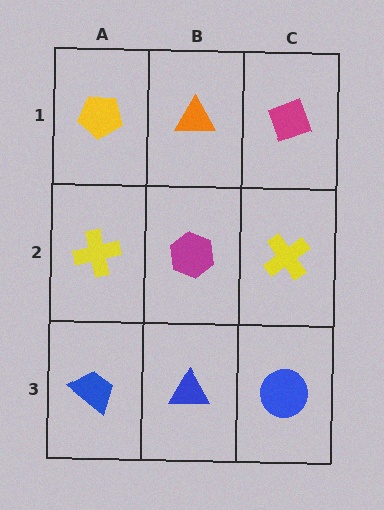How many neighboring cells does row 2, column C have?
3.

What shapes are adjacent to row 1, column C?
A yellow cross (row 2, column C), an orange triangle (row 1, column B).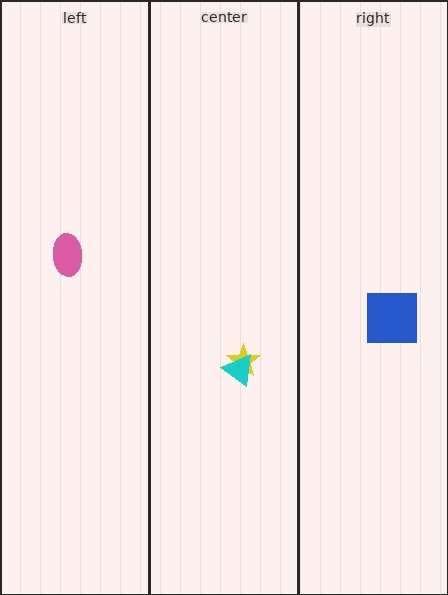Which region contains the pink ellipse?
The left region.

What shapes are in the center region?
The yellow star, the cyan triangle.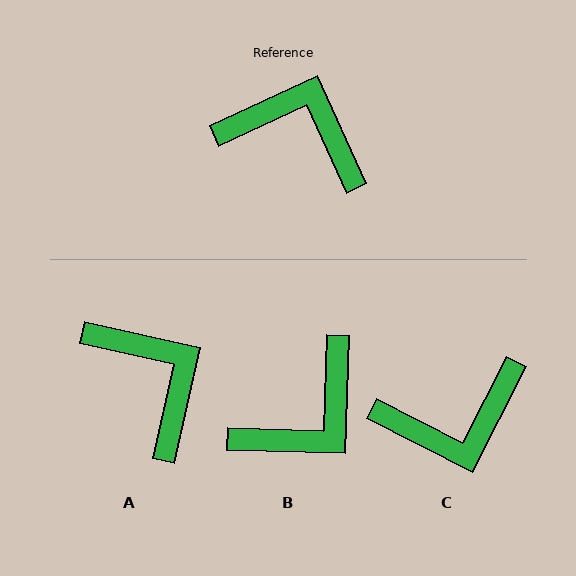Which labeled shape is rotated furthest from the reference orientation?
C, about 142 degrees away.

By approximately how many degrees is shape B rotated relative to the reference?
Approximately 116 degrees clockwise.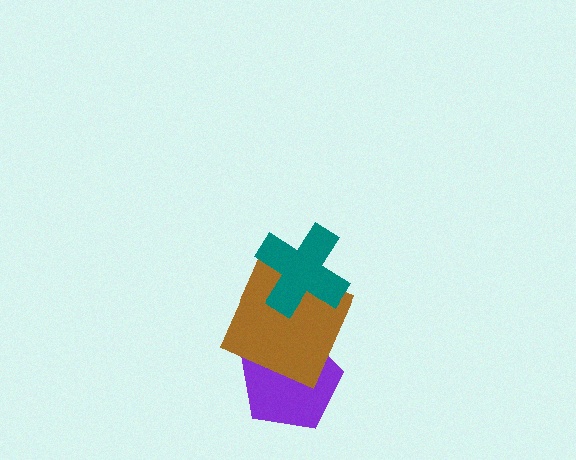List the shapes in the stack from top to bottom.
From top to bottom: the teal cross, the brown square, the purple pentagon.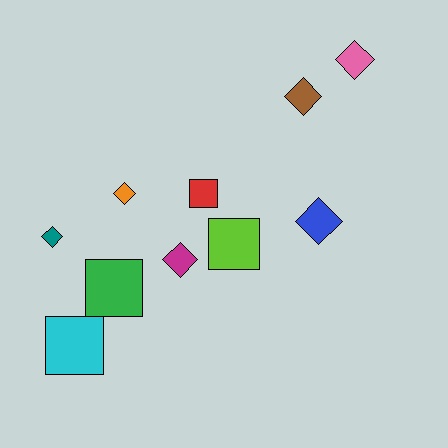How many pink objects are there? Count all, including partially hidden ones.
There is 1 pink object.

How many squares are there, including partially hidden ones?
There are 4 squares.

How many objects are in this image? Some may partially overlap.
There are 10 objects.